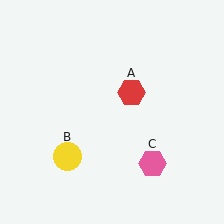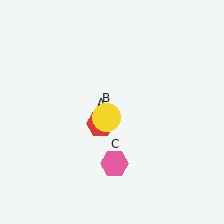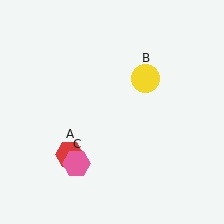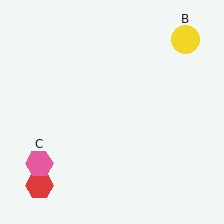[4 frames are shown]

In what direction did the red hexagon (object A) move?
The red hexagon (object A) moved down and to the left.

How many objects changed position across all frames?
3 objects changed position: red hexagon (object A), yellow circle (object B), pink hexagon (object C).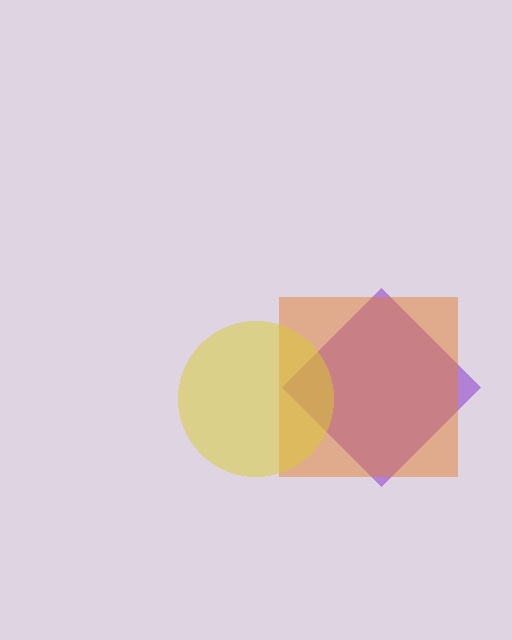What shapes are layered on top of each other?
The layered shapes are: a purple diamond, an orange square, a yellow circle.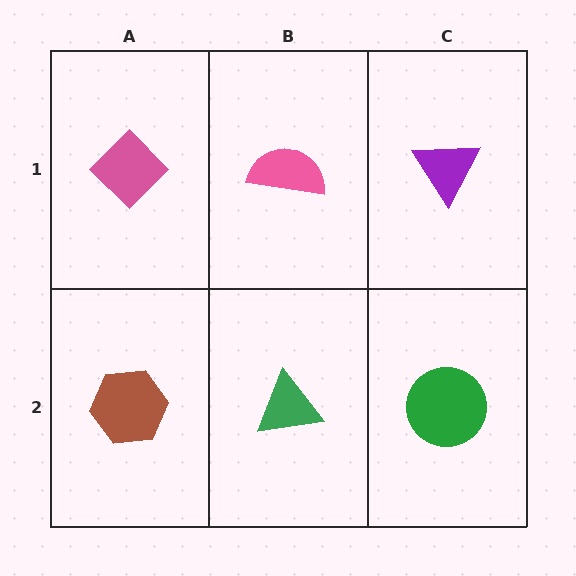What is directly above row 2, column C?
A purple triangle.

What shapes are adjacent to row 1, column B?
A green triangle (row 2, column B), a pink diamond (row 1, column A), a purple triangle (row 1, column C).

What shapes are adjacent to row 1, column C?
A green circle (row 2, column C), a pink semicircle (row 1, column B).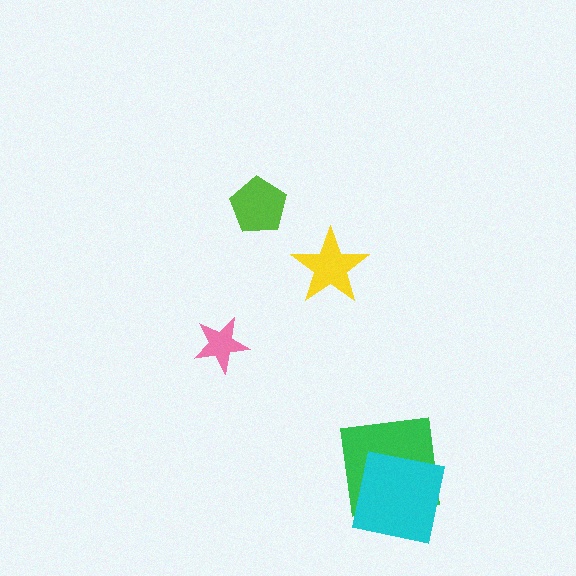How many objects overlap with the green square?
1 object overlaps with the green square.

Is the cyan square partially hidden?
No, no other shape covers it.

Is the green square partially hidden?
Yes, it is partially covered by another shape.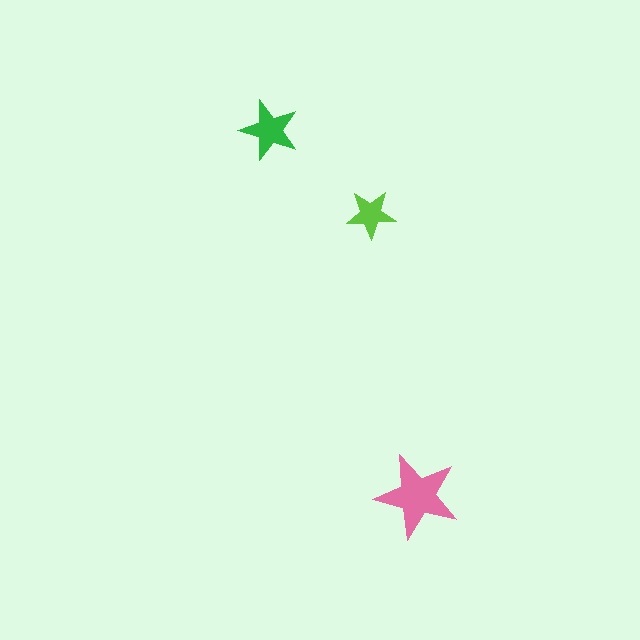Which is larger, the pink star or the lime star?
The pink one.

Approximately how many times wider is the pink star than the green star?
About 1.5 times wider.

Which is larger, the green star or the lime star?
The green one.